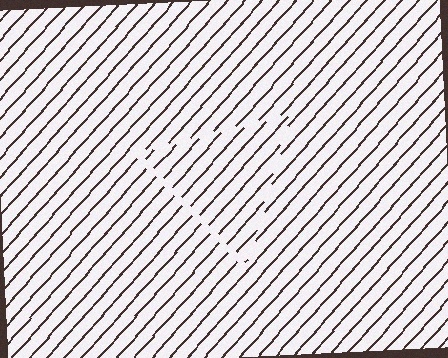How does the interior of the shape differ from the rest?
The interior of the shape contains the same grating, shifted by half a period — the contour is defined by the phase discontinuity where line-ends from the inner and outer gratings abut.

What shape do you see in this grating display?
An illusory triangle. The interior of the shape contains the same grating, shifted by half a period — the contour is defined by the phase discontinuity where line-ends from the inner and outer gratings abut.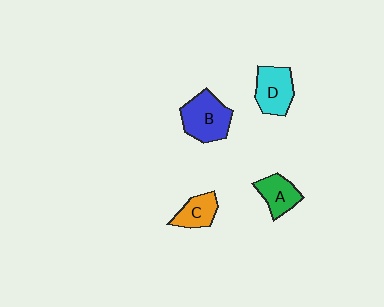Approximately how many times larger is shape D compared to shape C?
Approximately 1.4 times.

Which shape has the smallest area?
Shape C (orange).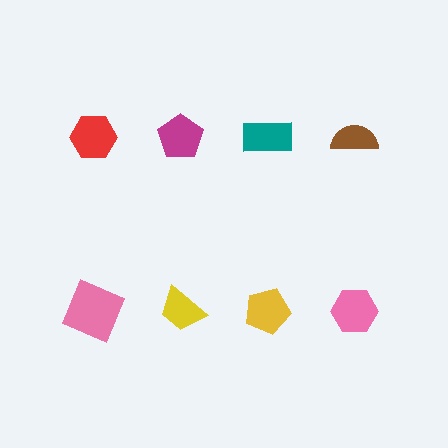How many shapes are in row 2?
4 shapes.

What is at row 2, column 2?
A yellow trapezoid.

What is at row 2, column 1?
A pink square.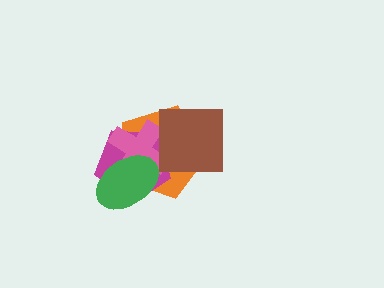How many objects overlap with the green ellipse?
3 objects overlap with the green ellipse.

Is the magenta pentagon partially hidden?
Yes, it is partially covered by another shape.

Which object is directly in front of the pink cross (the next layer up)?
The green ellipse is directly in front of the pink cross.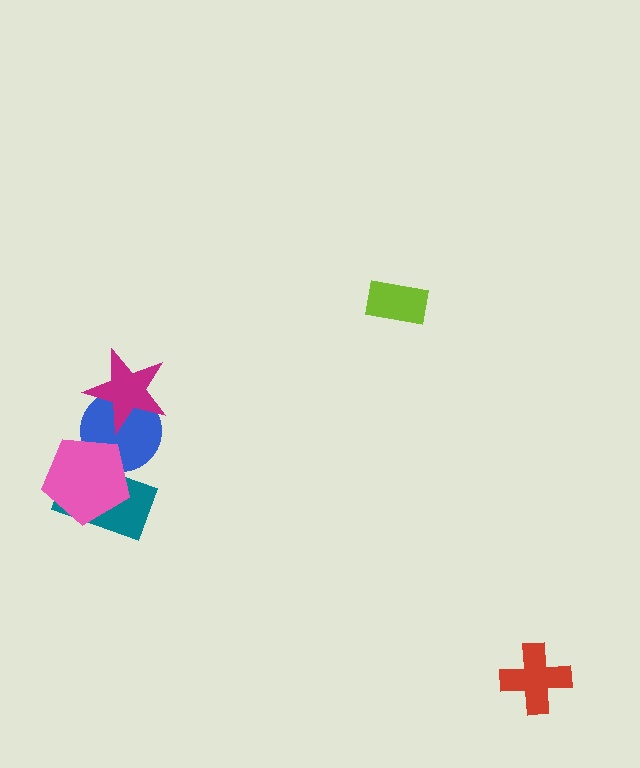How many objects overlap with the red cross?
0 objects overlap with the red cross.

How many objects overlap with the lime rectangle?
0 objects overlap with the lime rectangle.